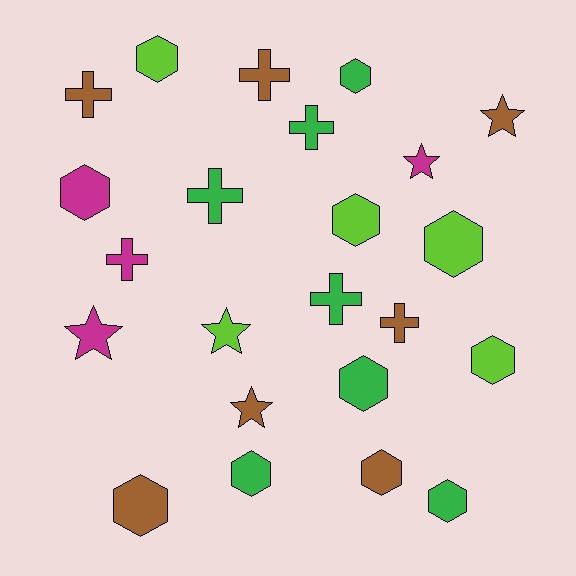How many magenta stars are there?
There are 2 magenta stars.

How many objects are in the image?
There are 23 objects.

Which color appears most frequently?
Brown, with 7 objects.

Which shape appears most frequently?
Hexagon, with 11 objects.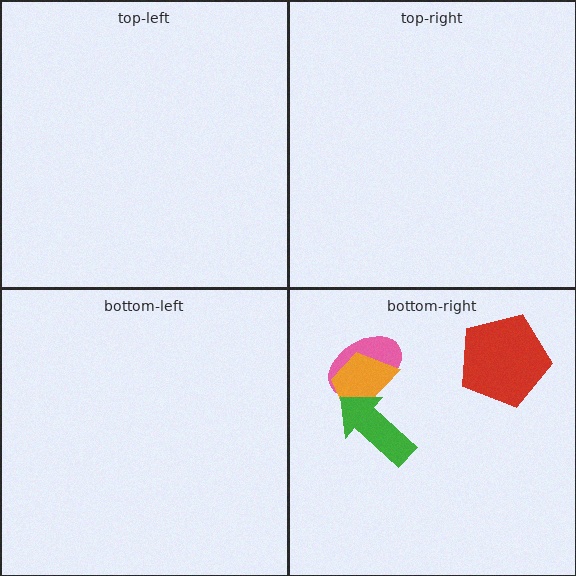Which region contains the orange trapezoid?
The bottom-right region.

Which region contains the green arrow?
The bottom-right region.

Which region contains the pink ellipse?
The bottom-right region.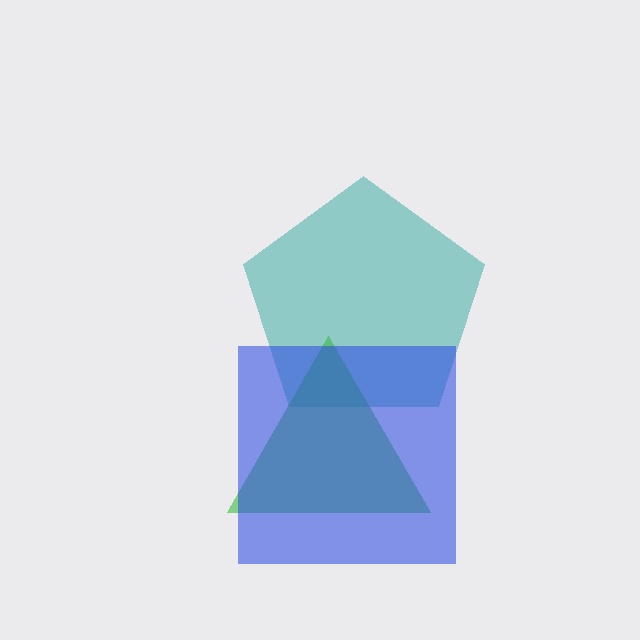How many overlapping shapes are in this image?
There are 3 overlapping shapes in the image.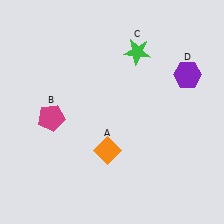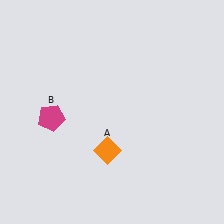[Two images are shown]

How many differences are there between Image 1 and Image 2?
There are 2 differences between the two images.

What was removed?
The purple hexagon (D), the green star (C) were removed in Image 2.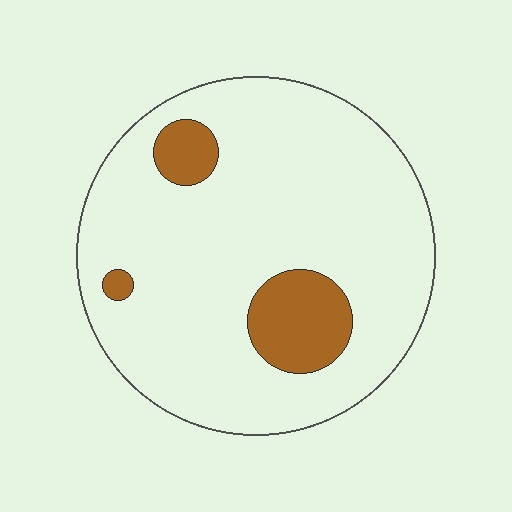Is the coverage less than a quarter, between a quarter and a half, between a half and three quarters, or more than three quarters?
Less than a quarter.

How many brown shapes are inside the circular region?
3.